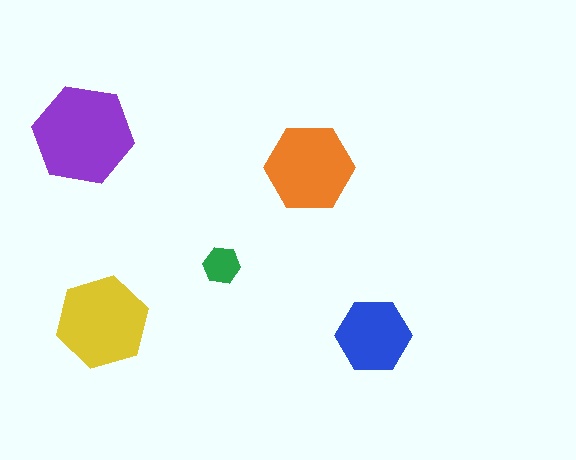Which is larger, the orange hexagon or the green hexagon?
The orange one.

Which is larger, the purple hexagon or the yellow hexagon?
The purple one.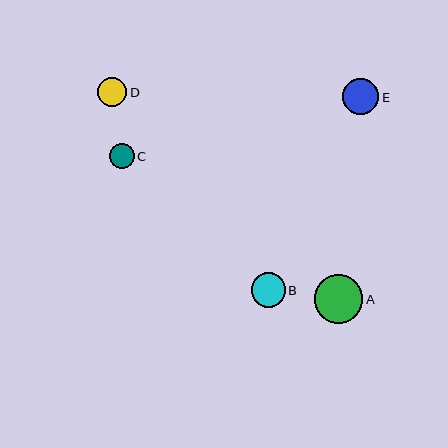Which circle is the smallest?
Circle C is the smallest with a size of approximately 25 pixels.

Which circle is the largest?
Circle A is the largest with a size of approximately 49 pixels.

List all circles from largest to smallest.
From largest to smallest: A, E, B, D, C.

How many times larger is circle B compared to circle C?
Circle B is approximately 1.4 times the size of circle C.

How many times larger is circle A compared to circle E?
Circle A is approximately 1.3 times the size of circle E.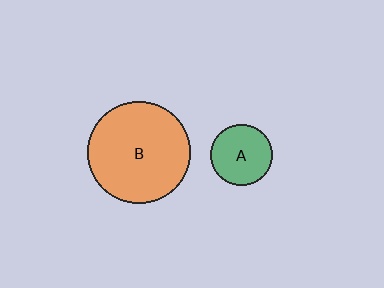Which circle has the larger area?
Circle B (orange).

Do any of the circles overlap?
No, none of the circles overlap.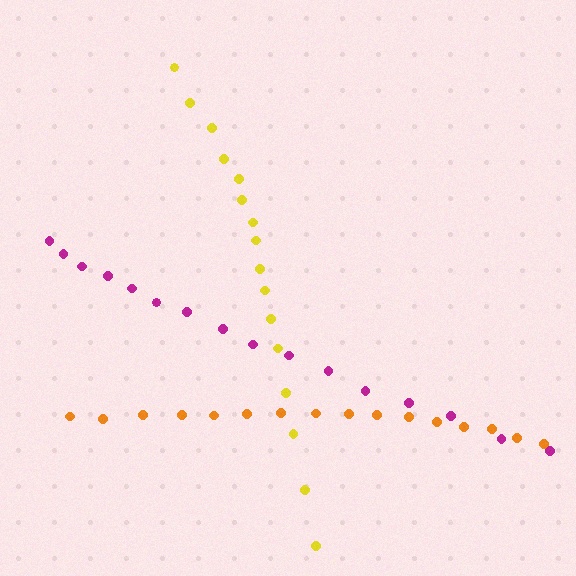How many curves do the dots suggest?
There are 3 distinct paths.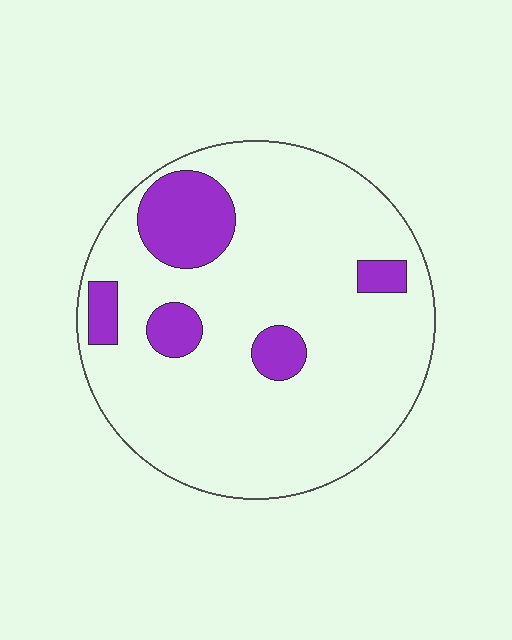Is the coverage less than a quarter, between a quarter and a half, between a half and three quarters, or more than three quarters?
Less than a quarter.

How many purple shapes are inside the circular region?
5.